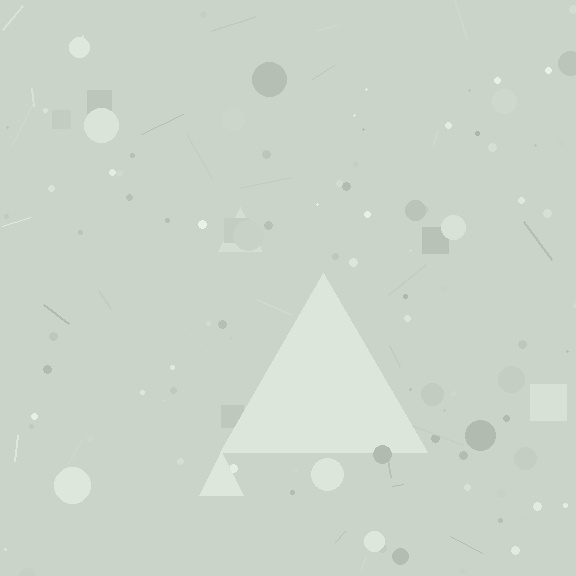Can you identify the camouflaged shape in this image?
The camouflaged shape is a triangle.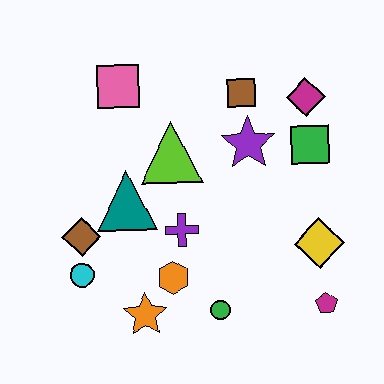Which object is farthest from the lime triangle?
The magenta pentagon is farthest from the lime triangle.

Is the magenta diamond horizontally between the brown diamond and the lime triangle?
No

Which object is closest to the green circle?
The orange hexagon is closest to the green circle.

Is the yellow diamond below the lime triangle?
Yes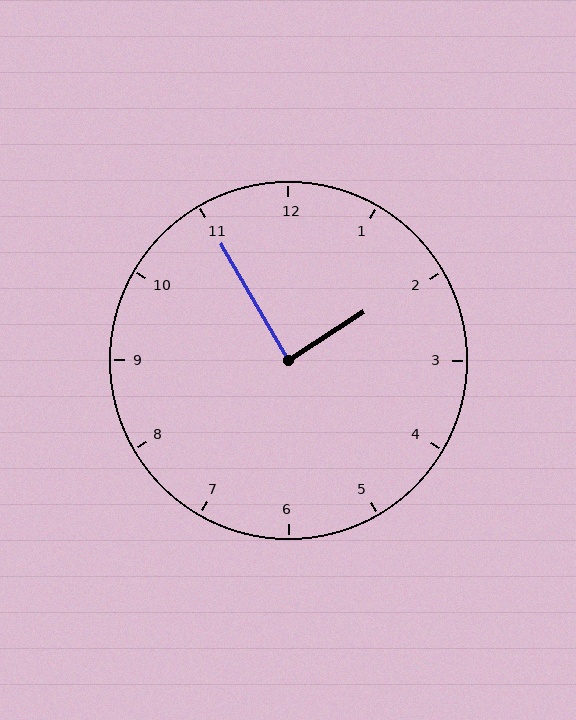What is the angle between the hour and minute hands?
Approximately 88 degrees.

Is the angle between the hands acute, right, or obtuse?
It is right.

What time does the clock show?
1:55.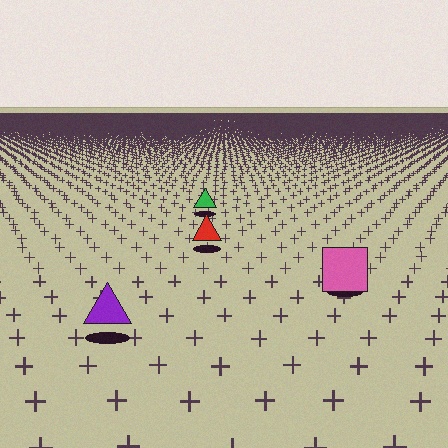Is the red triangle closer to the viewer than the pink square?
No. The pink square is closer — you can tell from the texture gradient: the ground texture is coarser near it.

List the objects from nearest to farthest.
From nearest to farthest: the purple triangle, the pink square, the red triangle, the green triangle.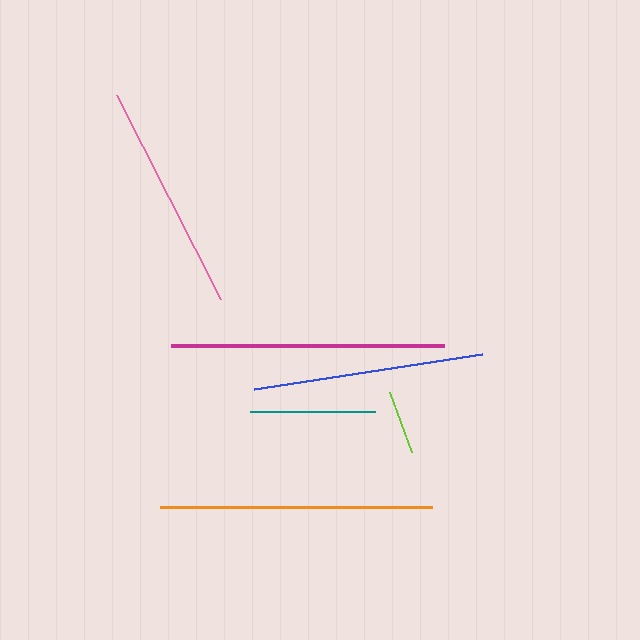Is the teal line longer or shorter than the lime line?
The teal line is longer than the lime line.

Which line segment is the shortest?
The lime line is the shortest at approximately 64 pixels.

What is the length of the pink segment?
The pink segment is approximately 229 pixels long.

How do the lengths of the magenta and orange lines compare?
The magenta and orange lines are approximately the same length.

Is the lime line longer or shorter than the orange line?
The orange line is longer than the lime line.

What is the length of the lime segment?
The lime segment is approximately 64 pixels long.